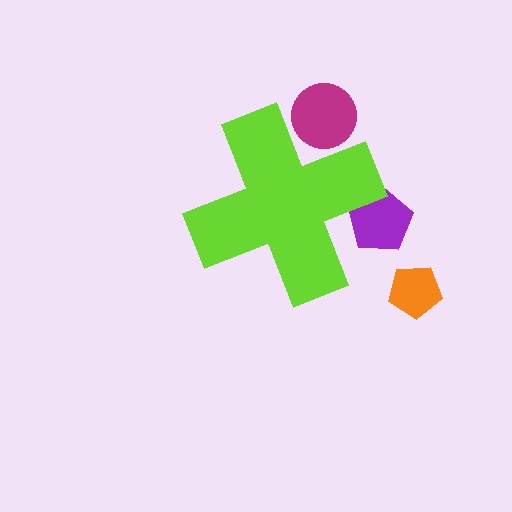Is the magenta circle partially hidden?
Yes, the magenta circle is partially hidden behind the lime cross.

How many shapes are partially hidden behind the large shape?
2 shapes are partially hidden.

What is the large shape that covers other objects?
A lime cross.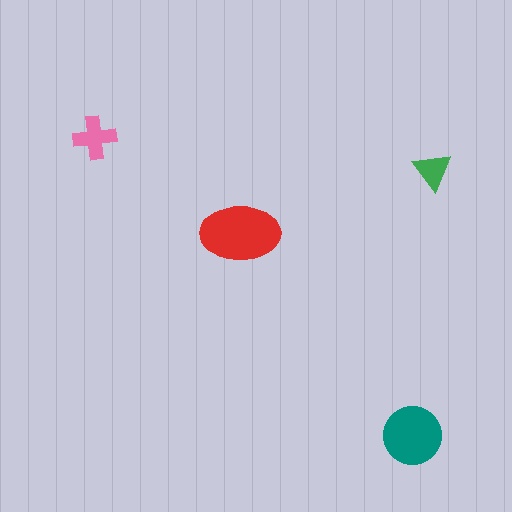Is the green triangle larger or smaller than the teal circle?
Smaller.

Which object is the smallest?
The green triangle.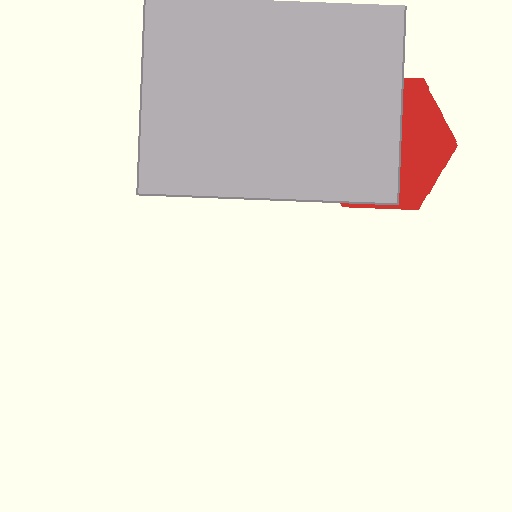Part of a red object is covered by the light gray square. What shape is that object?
It is a hexagon.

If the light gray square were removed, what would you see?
You would see the complete red hexagon.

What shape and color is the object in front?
The object in front is a light gray square.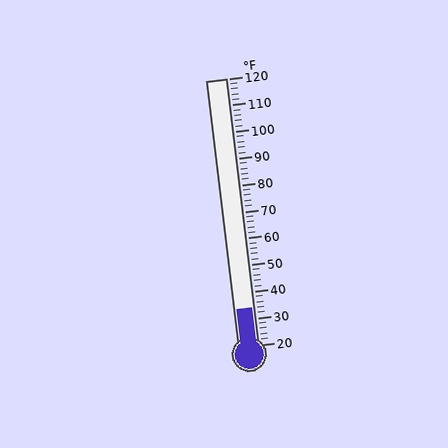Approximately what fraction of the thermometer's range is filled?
The thermometer is filled to approximately 15% of its range.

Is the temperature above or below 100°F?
The temperature is below 100°F.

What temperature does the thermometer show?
The thermometer shows approximately 34°F.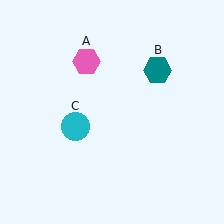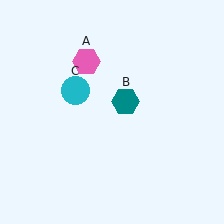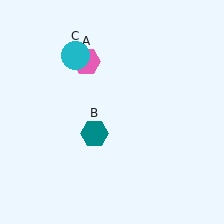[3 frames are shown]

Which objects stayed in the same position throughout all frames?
Pink hexagon (object A) remained stationary.